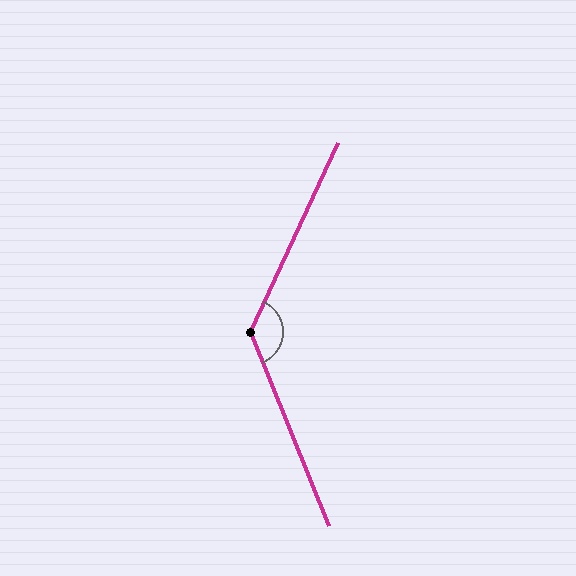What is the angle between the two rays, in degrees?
Approximately 133 degrees.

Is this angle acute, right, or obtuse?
It is obtuse.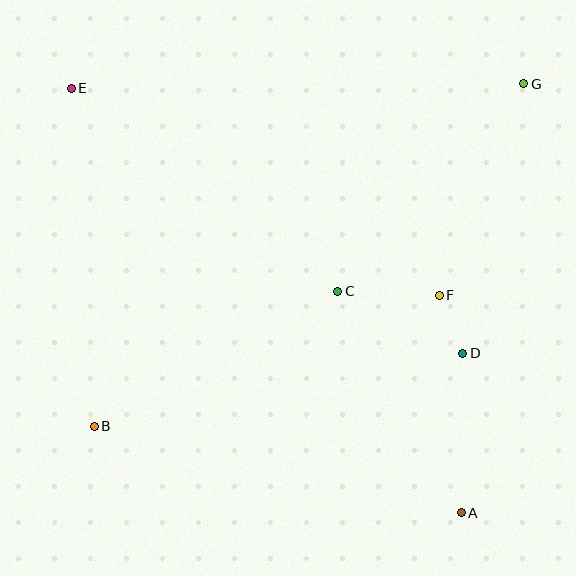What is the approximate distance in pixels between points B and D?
The distance between B and D is approximately 376 pixels.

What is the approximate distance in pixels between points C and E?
The distance between C and E is approximately 335 pixels.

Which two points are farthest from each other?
Points A and E are farthest from each other.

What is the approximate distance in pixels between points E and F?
The distance between E and F is approximately 422 pixels.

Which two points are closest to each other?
Points D and F are closest to each other.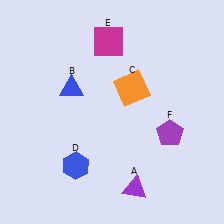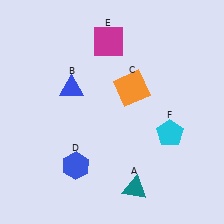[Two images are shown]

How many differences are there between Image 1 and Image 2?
There are 2 differences between the two images.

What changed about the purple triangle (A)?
In Image 1, A is purple. In Image 2, it changed to teal.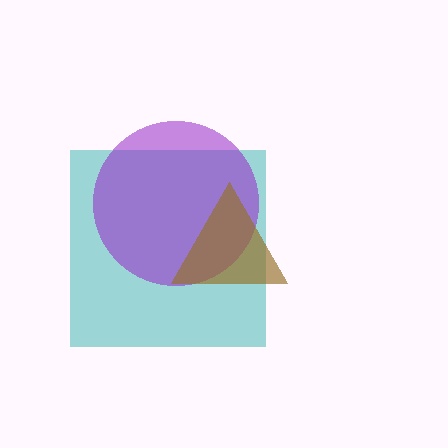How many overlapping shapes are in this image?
There are 3 overlapping shapes in the image.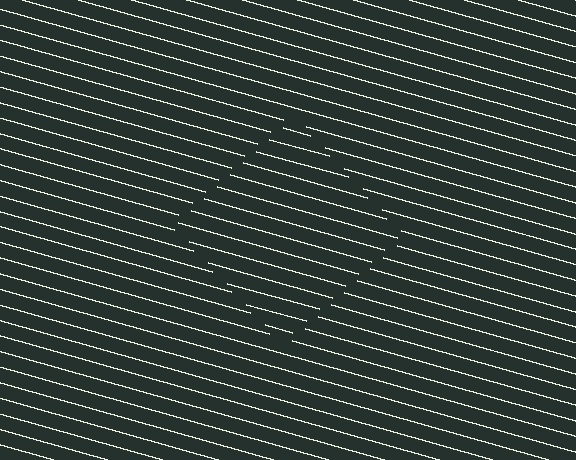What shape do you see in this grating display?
An illusory square. The interior of the shape contains the same grating, shifted by half a period — the contour is defined by the phase discontinuity where line-ends from the inner and outer gratings abut.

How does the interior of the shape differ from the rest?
The interior of the shape contains the same grating, shifted by half a period — the contour is defined by the phase discontinuity where line-ends from the inner and outer gratings abut.